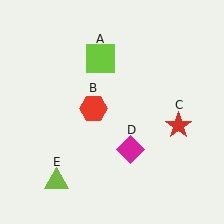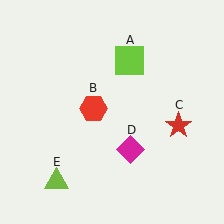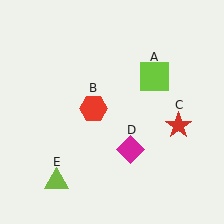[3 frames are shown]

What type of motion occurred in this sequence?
The lime square (object A) rotated clockwise around the center of the scene.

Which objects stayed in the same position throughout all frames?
Red hexagon (object B) and red star (object C) and magenta diamond (object D) and lime triangle (object E) remained stationary.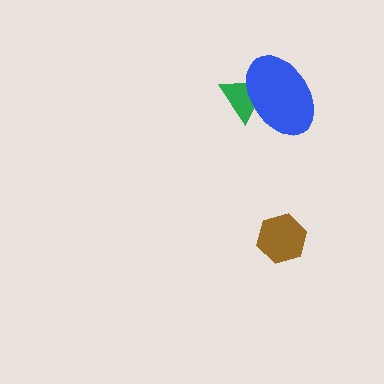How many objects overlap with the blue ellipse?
1 object overlaps with the blue ellipse.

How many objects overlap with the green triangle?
1 object overlaps with the green triangle.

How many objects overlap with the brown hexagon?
0 objects overlap with the brown hexagon.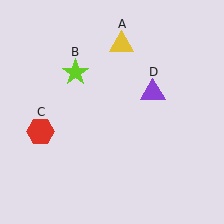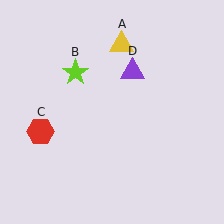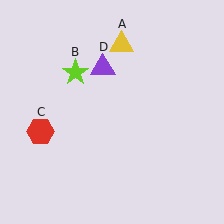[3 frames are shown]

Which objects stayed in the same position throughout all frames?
Yellow triangle (object A) and lime star (object B) and red hexagon (object C) remained stationary.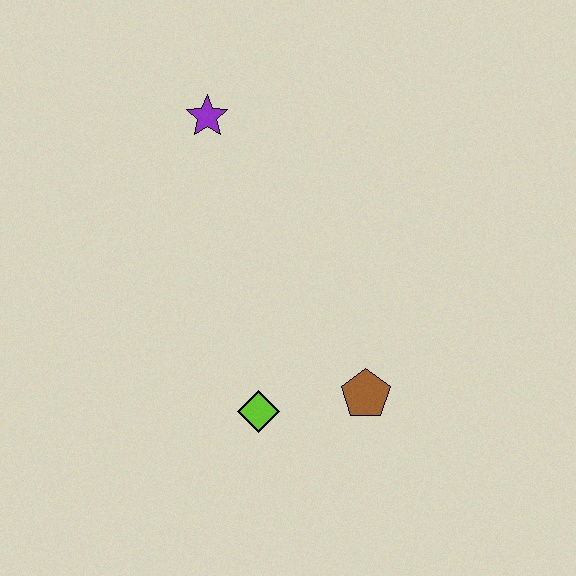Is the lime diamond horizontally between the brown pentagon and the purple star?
Yes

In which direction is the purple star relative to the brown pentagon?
The purple star is above the brown pentagon.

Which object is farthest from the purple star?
The brown pentagon is farthest from the purple star.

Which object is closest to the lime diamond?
The brown pentagon is closest to the lime diamond.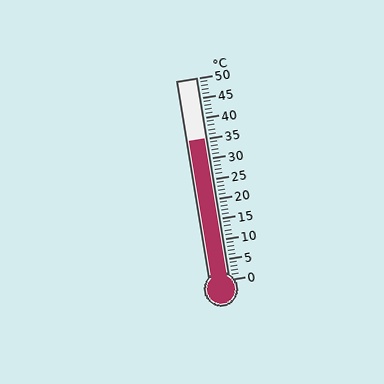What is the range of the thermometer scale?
The thermometer scale ranges from 0°C to 50°C.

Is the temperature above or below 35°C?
The temperature is at 35°C.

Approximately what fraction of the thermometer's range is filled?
The thermometer is filled to approximately 70% of its range.